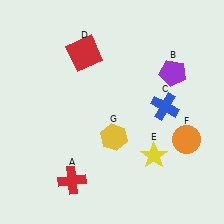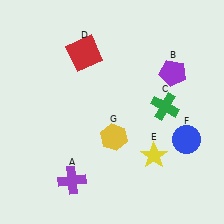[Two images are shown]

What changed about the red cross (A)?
In Image 1, A is red. In Image 2, it changed to purple.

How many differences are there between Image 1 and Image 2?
There are 3 differences between the two images.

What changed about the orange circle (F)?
In Image 1, F is orange. In Image 2, it changed to blue.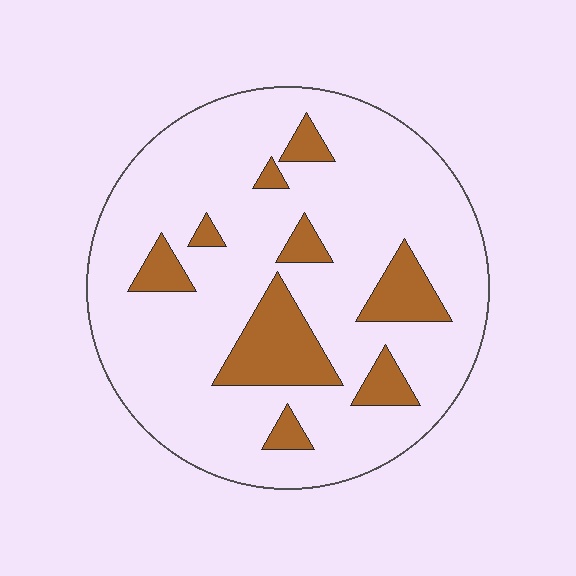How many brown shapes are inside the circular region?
9.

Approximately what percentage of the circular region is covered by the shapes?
Approximately 15%.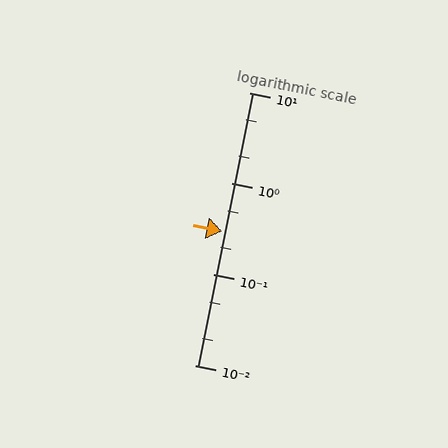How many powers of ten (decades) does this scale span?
The scale spans 3 decades, from 0.01 to 10.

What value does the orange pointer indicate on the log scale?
The pointer indicates approximately 0.3.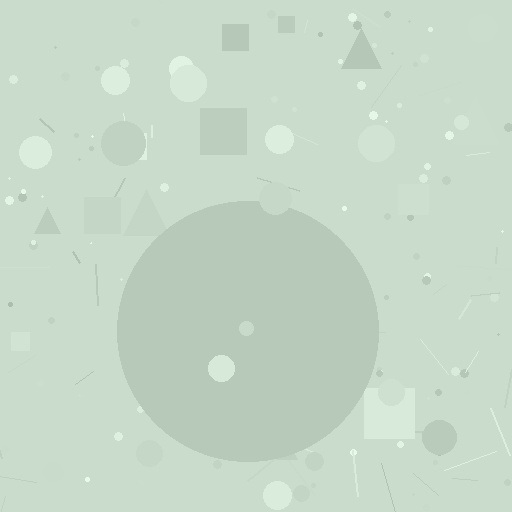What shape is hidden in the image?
A circle is hidden in the image.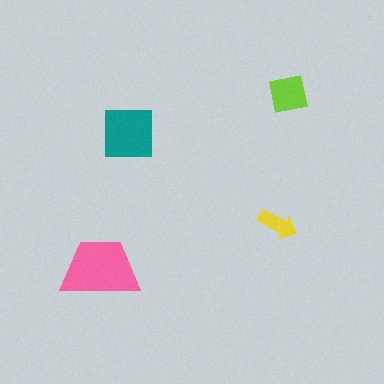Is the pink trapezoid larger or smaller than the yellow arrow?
Larger.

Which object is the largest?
The pink trapezoid.